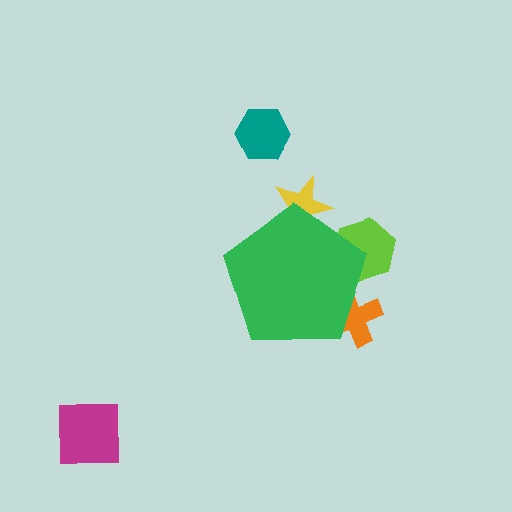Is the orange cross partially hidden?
Yes, the orange cross is partially hidden behind the green pentagon.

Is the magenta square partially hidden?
No, the magenta square is fully visible.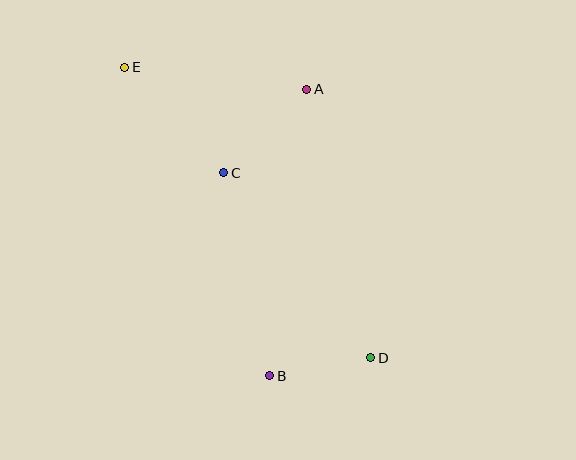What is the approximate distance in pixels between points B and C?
The distance between B and C is approximately 208 pixels.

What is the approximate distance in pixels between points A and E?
The distance between A and E is approximately 183 pixels.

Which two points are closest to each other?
Points B and D are closest to each other.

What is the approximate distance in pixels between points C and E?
The distance between C and E is approximately 144 pixels.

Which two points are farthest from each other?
Points D and E are farthest from each other.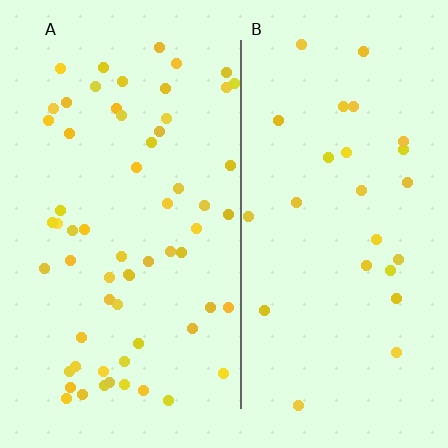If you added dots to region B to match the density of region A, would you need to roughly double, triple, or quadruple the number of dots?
Approximately double.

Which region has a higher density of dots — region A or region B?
A (the left).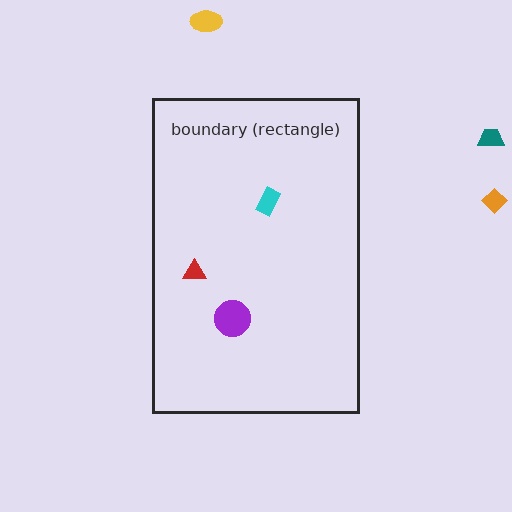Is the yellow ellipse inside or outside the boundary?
Outside.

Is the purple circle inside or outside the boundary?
Inside.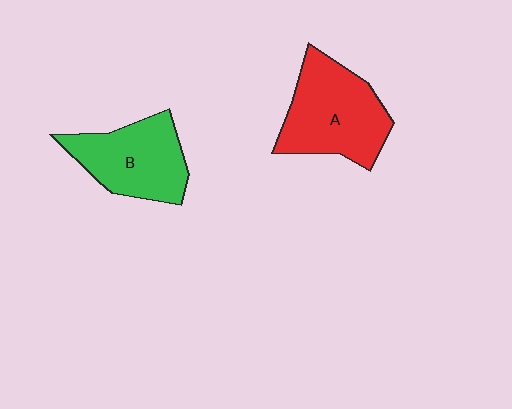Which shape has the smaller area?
Shape B (green).